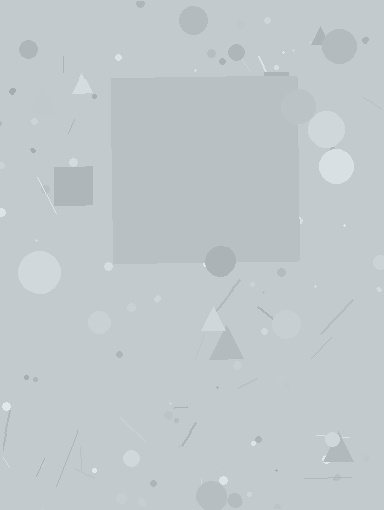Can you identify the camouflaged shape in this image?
The camouflaged shape is a square.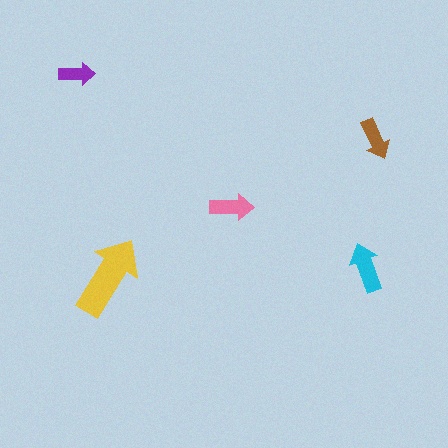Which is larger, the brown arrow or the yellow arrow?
The yellow one.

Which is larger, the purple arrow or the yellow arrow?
The yellow one.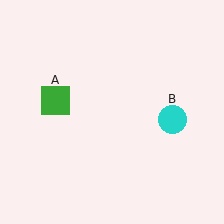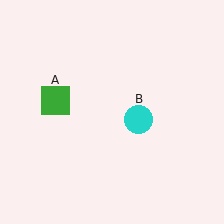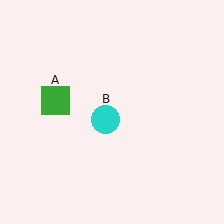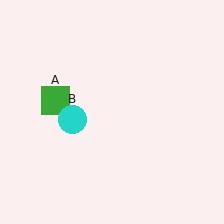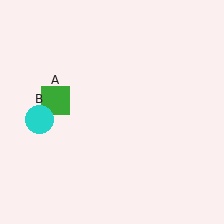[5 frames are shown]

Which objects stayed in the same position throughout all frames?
Green square (object A) remained stationary.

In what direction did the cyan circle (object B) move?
The cyan circle (object B) moved left.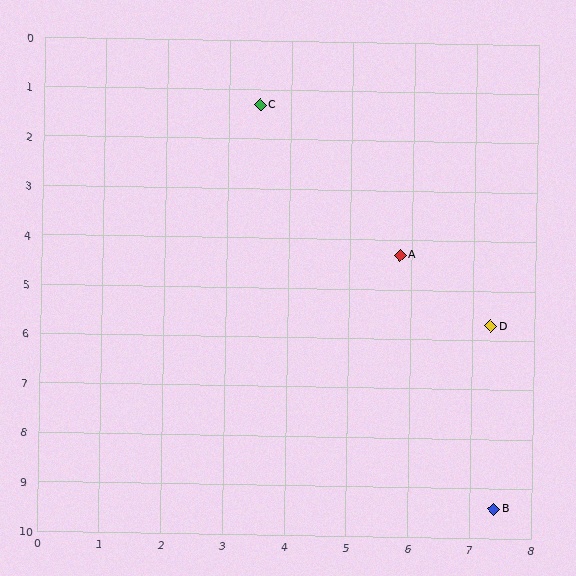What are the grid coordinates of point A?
Point A is at approximately (5.8, 4.3).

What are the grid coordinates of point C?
Point C is at approximately (3.5, 1.3).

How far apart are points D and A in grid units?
Points D and A are about 2.1 grid units apart.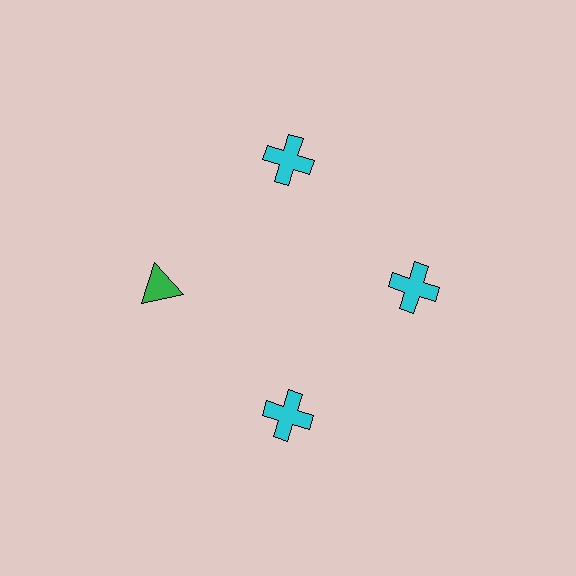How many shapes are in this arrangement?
There are 4 shapes arranged in a ring pattern.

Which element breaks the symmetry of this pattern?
The green triangle at roughly the 9 o'clock position breaks the symmetry. All other shapes are cyan crosses.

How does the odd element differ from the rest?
It differs in both color (green instead of cyan) and shape (triangle instead of cross).